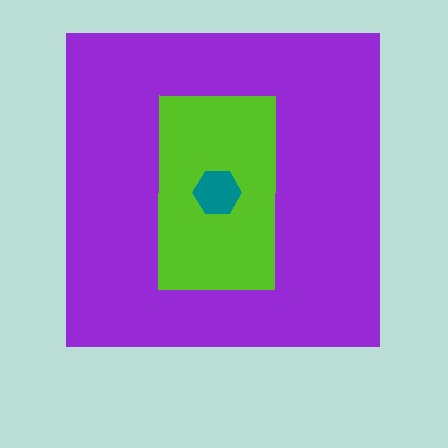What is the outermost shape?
The purple square.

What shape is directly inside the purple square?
The lime rectangle.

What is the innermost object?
The teal hexagon.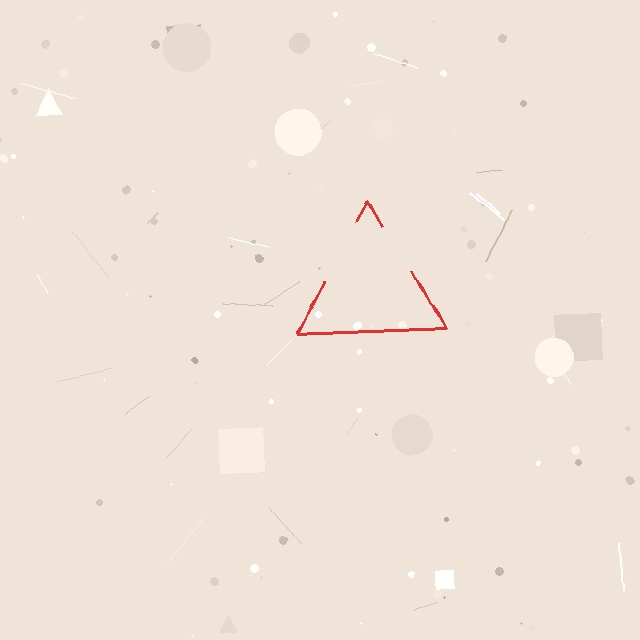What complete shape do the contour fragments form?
The contour fragments form a triangle.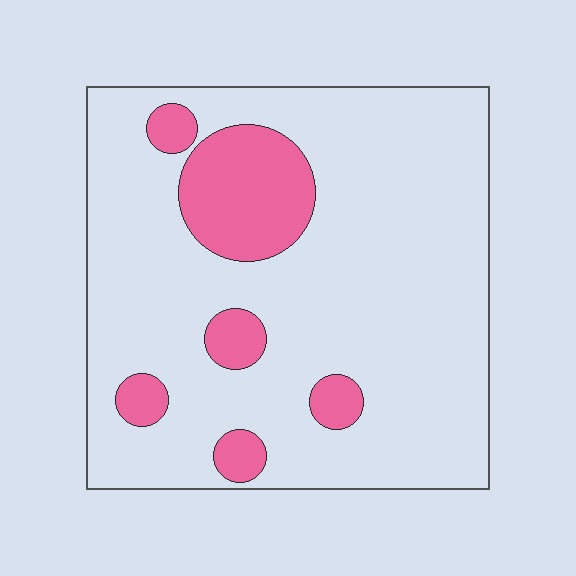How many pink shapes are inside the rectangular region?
6.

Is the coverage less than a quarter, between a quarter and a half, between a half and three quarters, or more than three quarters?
Less than a quarter.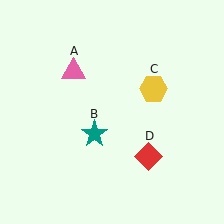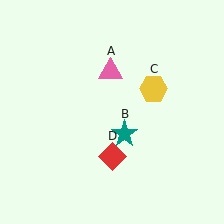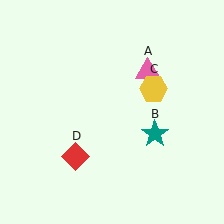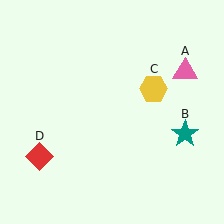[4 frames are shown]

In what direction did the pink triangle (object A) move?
The pink triangle (object A) moved right.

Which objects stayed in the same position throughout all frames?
Yellow hexagon (object C) remained stationary.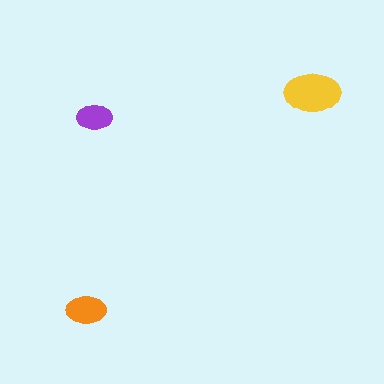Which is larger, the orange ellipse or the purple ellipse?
The orange one.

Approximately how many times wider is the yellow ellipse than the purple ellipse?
About 1.5 times wider.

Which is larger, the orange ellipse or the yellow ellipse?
The yellow one.